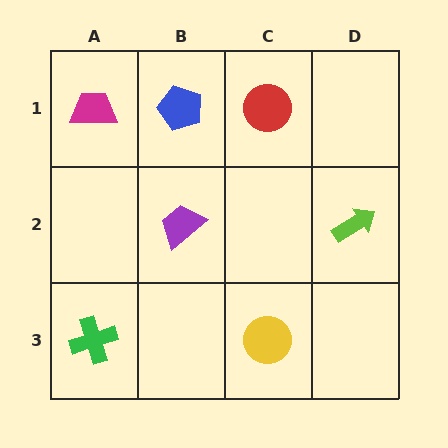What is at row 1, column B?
A blue pentagon.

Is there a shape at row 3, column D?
No, that cell is empty.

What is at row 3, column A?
A green cross.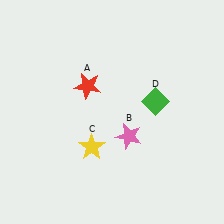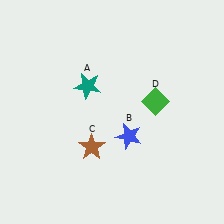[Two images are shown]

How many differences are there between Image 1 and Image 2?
There are 3 differences between the two images.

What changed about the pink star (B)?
In Image 1, B is pink. In Image 2, it changed to blue.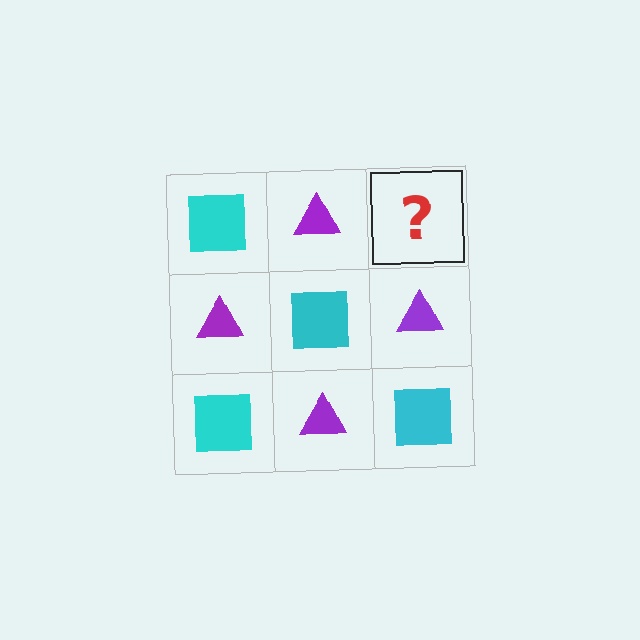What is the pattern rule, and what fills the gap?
The rule is that it alternates cyan square and purple triangle in a checkerboard pattern. The gap should be filled with a cyan square.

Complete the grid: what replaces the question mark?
The question mark should be replaced with a cyan square.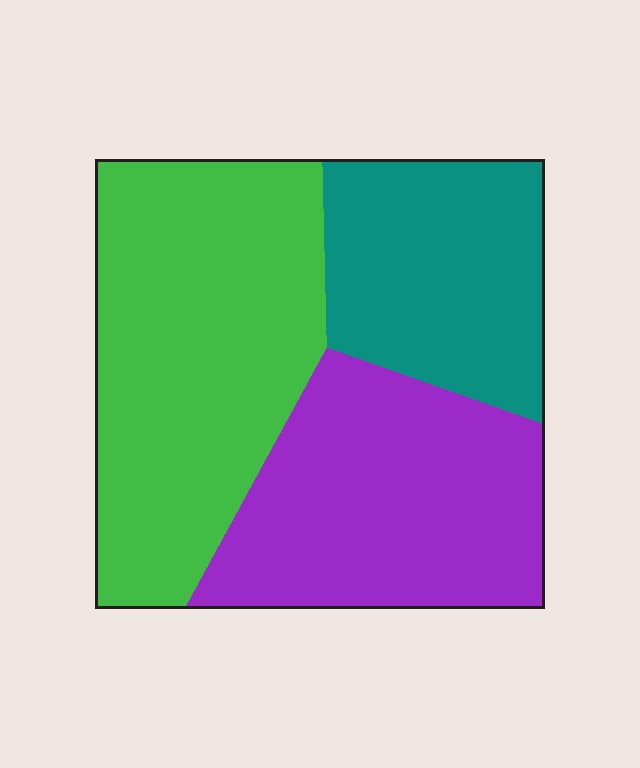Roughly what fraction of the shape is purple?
Purple takes up between a quarter and a half of the shape.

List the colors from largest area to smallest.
From largest to smallest: green, purple, teal.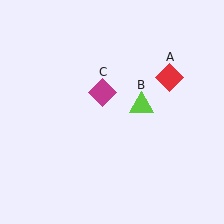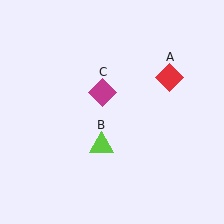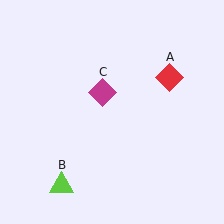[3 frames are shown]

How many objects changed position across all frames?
1 object changed position: lime triangle (object B).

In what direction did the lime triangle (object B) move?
The lime triangle (object B) moved down and to the left.